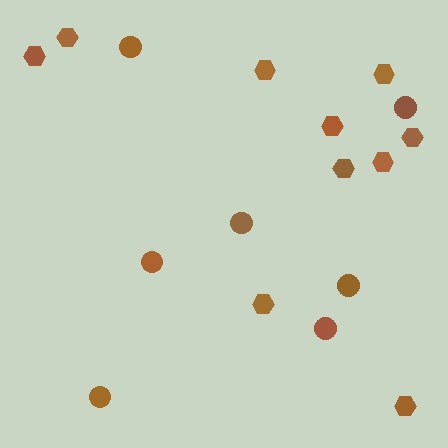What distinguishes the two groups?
There are 2 groups: one group of circles (7) and one group of hexagons (10).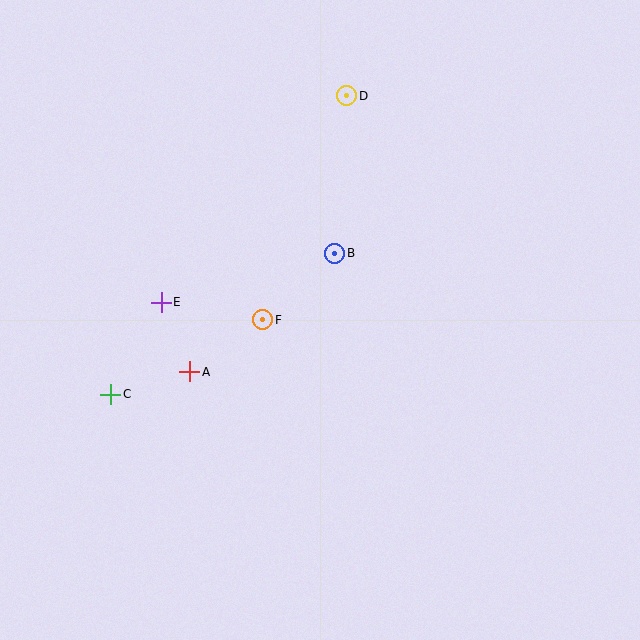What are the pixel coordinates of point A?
Point A is at (190, 372).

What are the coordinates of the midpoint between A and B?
The midpoint between A and B is at (262, 313).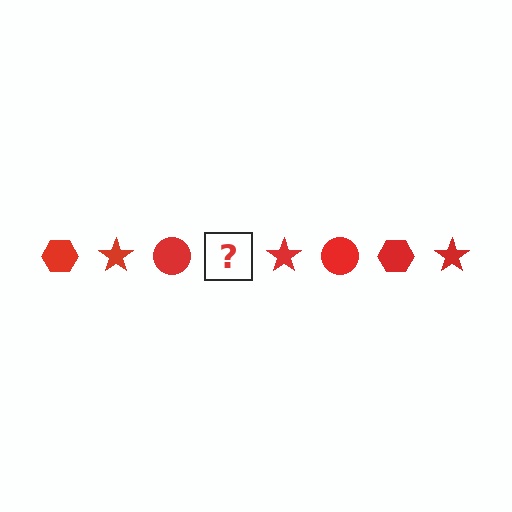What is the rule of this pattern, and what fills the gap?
The rule is that the pattern cycles through hexagon, star, circle shapes in red. The gap should be filled with a red hexagon.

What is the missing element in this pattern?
The missing element is a red hexagon.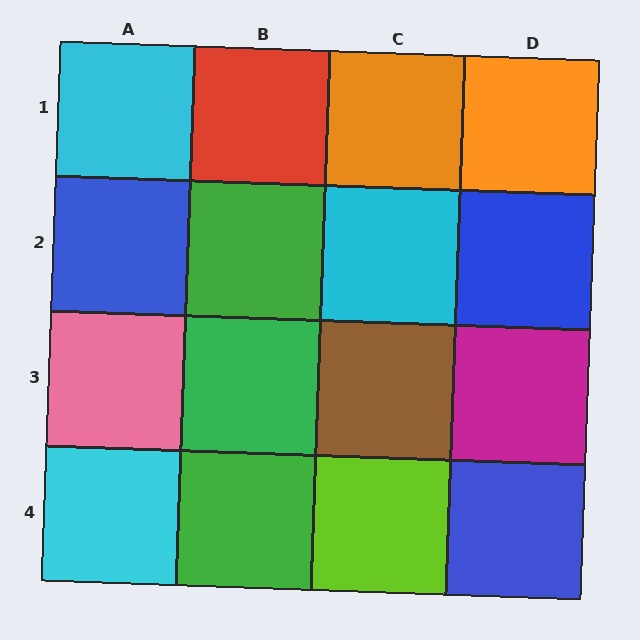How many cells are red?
1 cell is red.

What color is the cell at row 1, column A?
Cyan.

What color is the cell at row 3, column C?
Brown.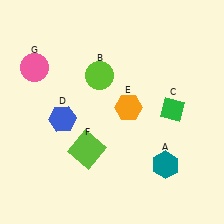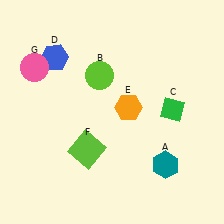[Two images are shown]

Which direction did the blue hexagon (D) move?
The blue hexagon (D) moved up.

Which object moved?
The blue hexagon (D) moved up.